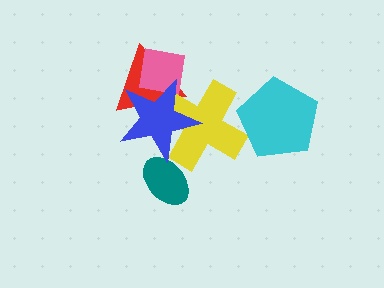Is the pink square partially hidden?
Yes, it is partially covered by another shape.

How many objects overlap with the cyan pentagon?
1 object overlaps with the cyan pentagon.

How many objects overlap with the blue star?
4 objects overlap with the blue star.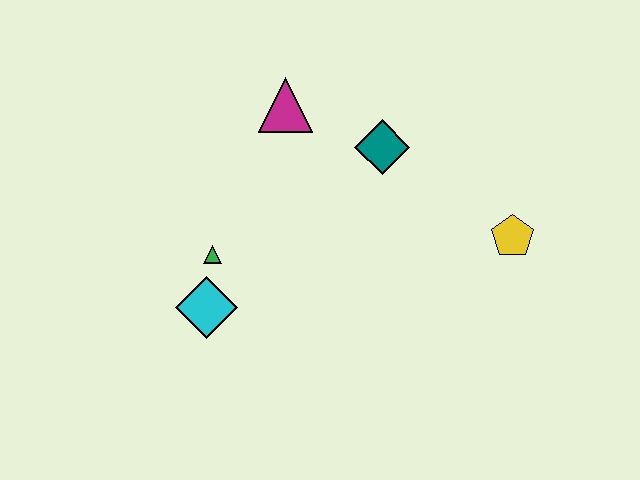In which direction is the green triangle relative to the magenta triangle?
The green triangle is below the magenta triangle.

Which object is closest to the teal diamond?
The magenta triangle is closest to the teal diamond.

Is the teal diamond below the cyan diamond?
No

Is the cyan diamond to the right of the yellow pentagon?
No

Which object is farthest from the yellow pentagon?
The cyan diamond is farthest from the yellow pentagon.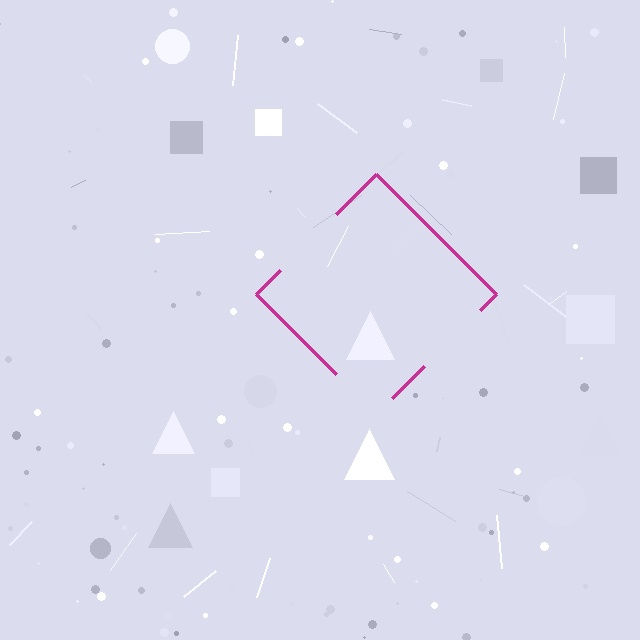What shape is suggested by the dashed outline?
The dashed outline suggests a diamond.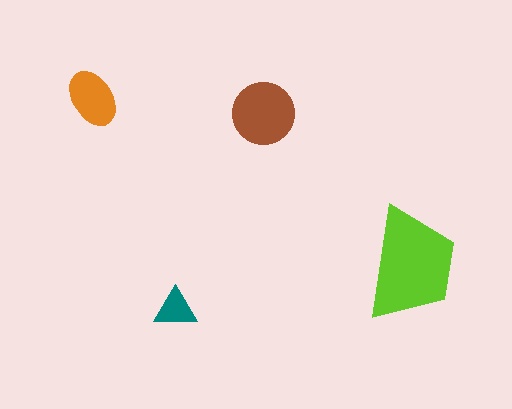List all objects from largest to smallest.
The lime trapezoid, the brown circle, the orange ellipse, the teal triangle.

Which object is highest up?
The orange ellipse is topmost.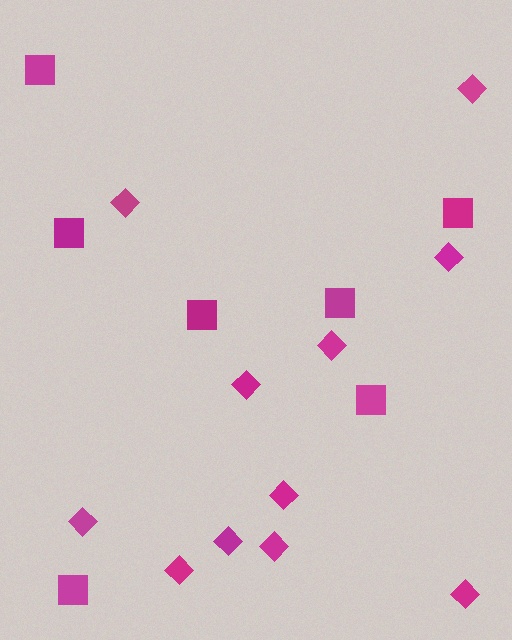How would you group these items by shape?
There are 2 groups: one group of diamonds (11) and one group of squares (7).